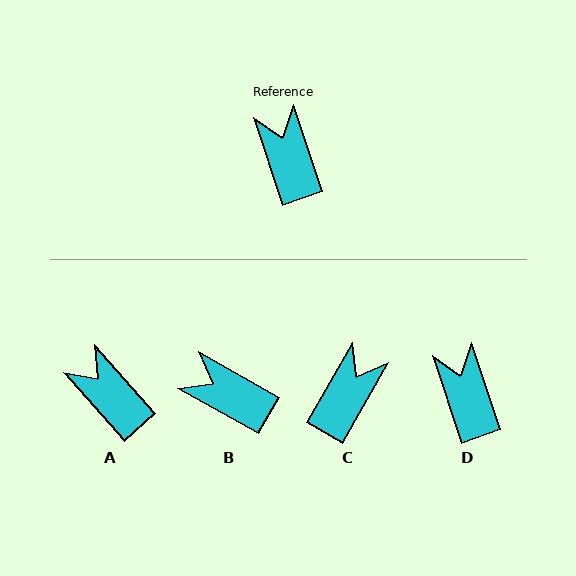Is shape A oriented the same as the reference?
No, it is off by about 23 degrees.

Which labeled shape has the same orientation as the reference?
D.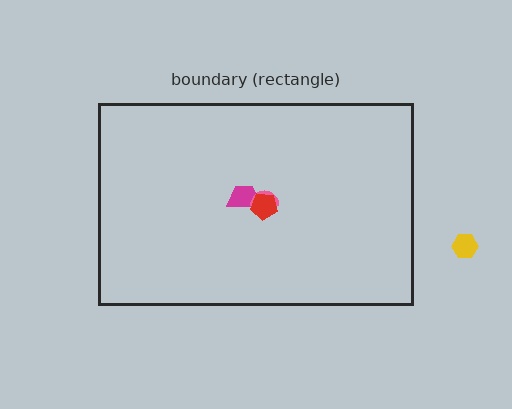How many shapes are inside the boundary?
3 inside, 1 outside.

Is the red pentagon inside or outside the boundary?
Inside.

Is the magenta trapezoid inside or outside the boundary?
Inside.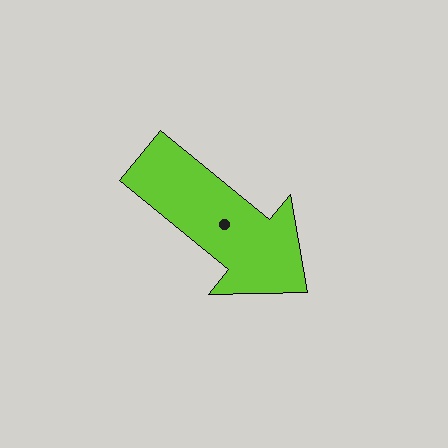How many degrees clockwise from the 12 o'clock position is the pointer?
Approximately 129 degrees.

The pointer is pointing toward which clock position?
Roughly 4 o'clock.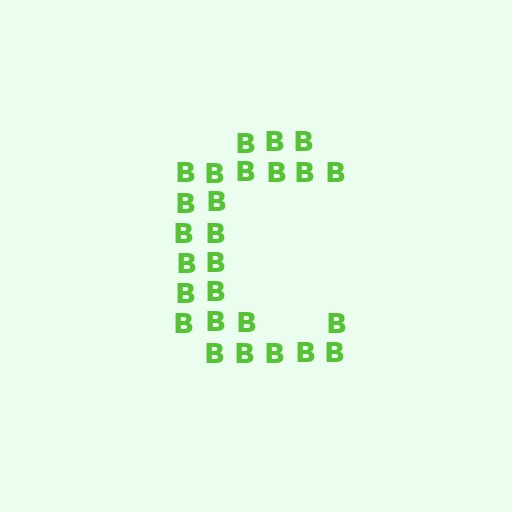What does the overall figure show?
The overall figure shows the letter C.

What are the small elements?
The small elements are letter B's.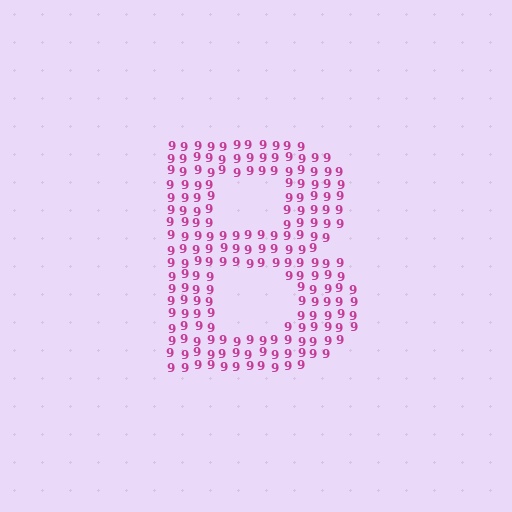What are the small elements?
The small elements are digit 9's.